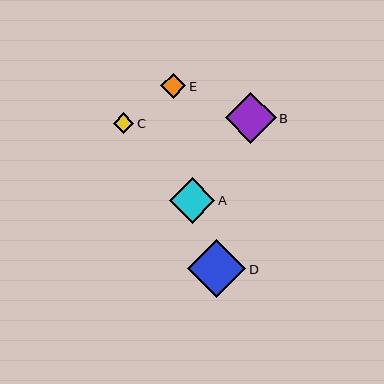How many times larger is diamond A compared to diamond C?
Diamond A is approximately 2.2 times the size of diamond C.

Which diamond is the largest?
Diamond D is the largest with a size of approximately 58 pixels.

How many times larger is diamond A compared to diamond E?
Diamond A is approximately 1.8 times the size of diamond E.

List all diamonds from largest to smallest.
From largest to smallest: D, B, A, E, C.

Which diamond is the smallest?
Diamond C is the smallest with a size of approximately 21 pixels.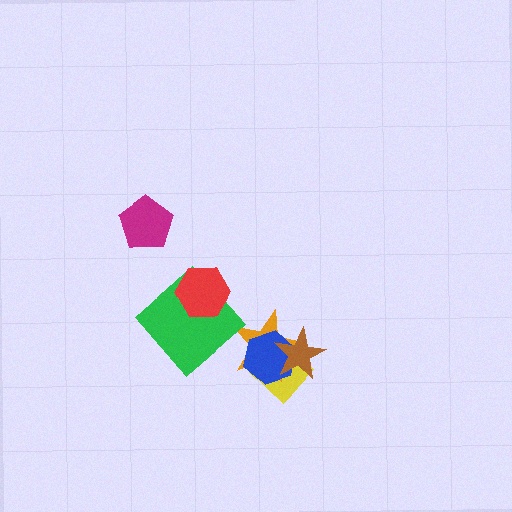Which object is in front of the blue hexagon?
The brown star is in front of the blue hexagon.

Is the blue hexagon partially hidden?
Yes, it is partially covered by another shape.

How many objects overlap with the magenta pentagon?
0 objects overlap with the magenta pentagon.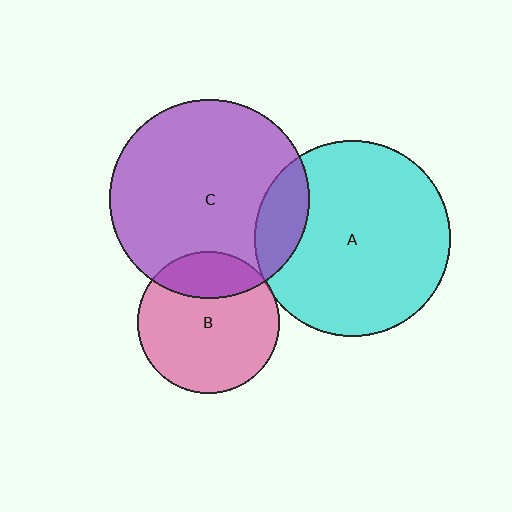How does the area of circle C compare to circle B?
Approximately 2.0 times.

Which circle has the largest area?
Circle C (purple).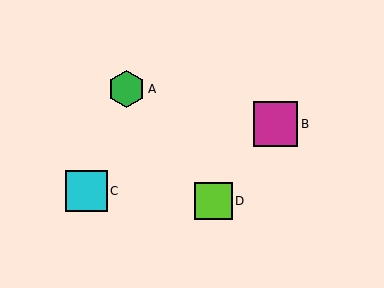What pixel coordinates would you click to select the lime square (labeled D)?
Click at (213, 201) to select the lime square D.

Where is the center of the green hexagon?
The center of the green hexagon is at (127, 89).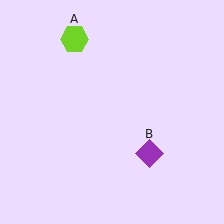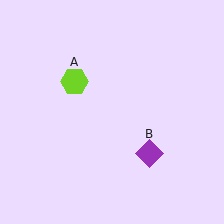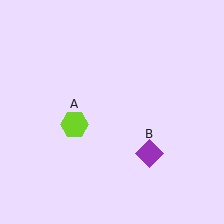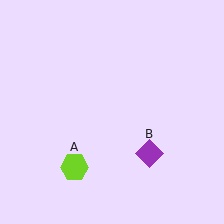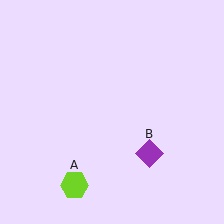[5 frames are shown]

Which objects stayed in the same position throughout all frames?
Purple diamond (object B) remained stationary.